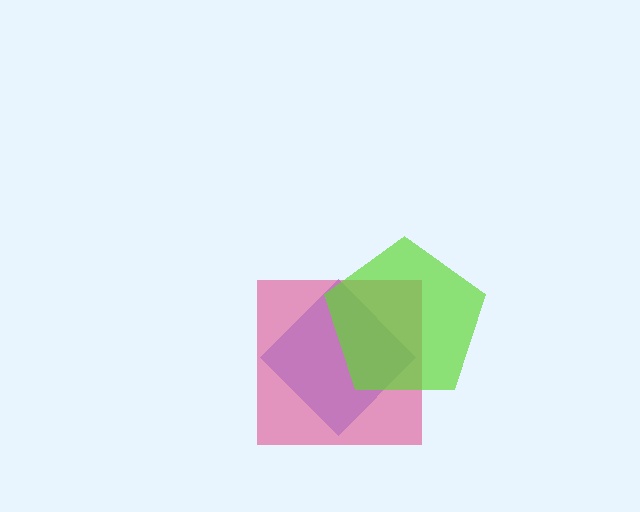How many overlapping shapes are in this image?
There are 3 overlapping shapes in the image.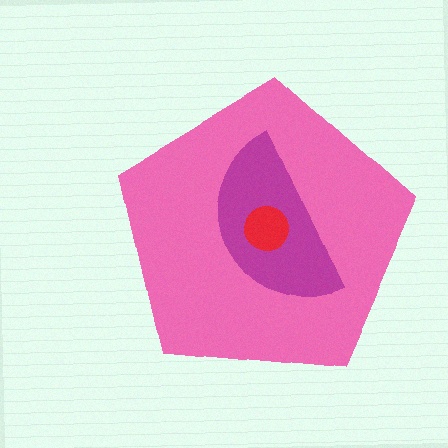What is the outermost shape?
The pink pentagon.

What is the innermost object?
The red circle.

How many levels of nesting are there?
3.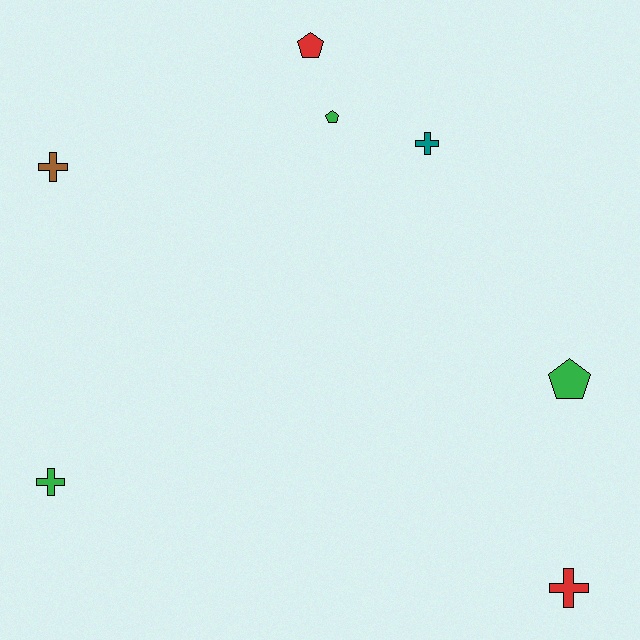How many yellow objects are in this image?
There are no yellow objects.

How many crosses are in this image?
There are 4 crosses.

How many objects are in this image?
There are 7 objects.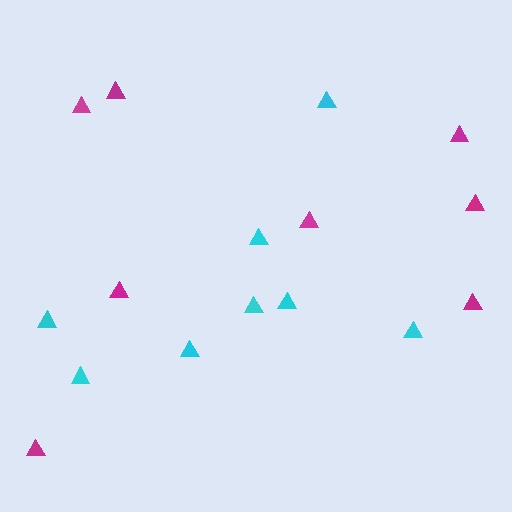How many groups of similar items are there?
There are 2 groups: one group of cyan triangles (8) and one group of magenta triangles (8).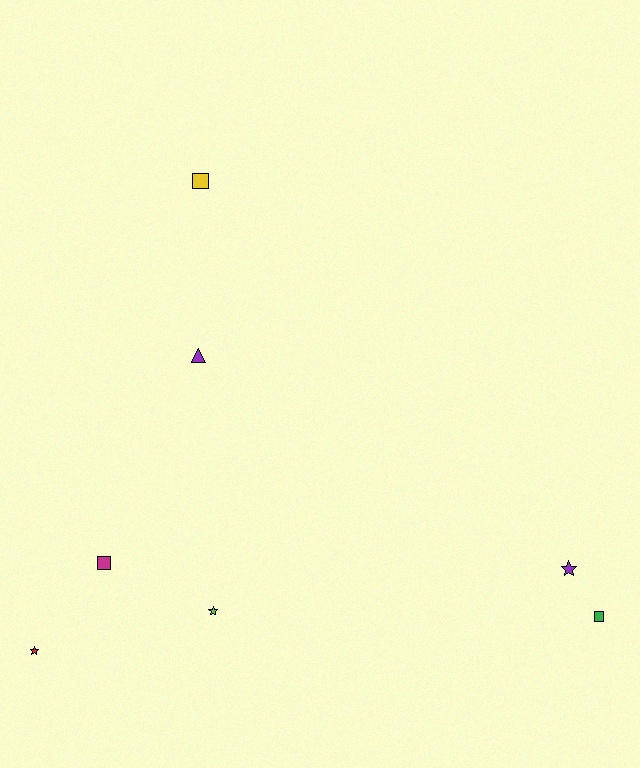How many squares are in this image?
There are 3 squares.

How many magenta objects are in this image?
There is 1 magenta object.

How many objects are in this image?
There are 7 objects.